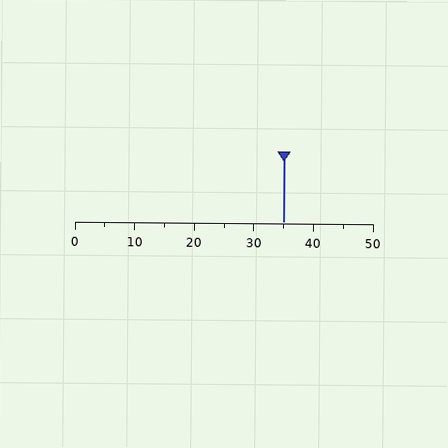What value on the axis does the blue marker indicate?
The marker indicates approximately 35.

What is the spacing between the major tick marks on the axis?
The major ticks are spaced 10 apart.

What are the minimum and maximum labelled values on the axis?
The axis runs from 0 to 50.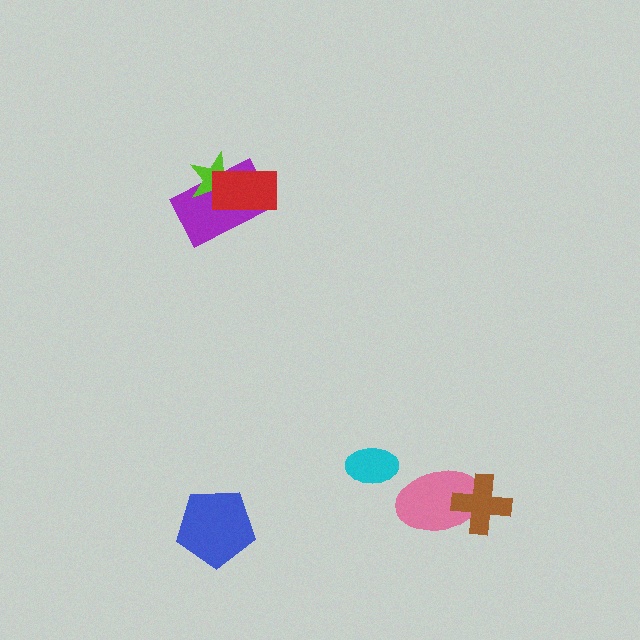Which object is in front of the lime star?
The red rectangle is in front of the lime star.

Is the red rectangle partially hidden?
No, no other shape covers it.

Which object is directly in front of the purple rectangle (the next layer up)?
The lime star is directly in front of the purple rectangle.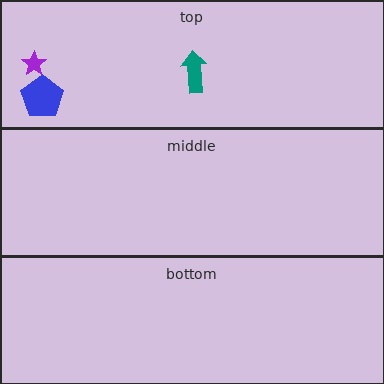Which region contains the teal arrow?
The top region.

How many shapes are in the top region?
3.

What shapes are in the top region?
The purple star, the teal arrow, the blue pentagon.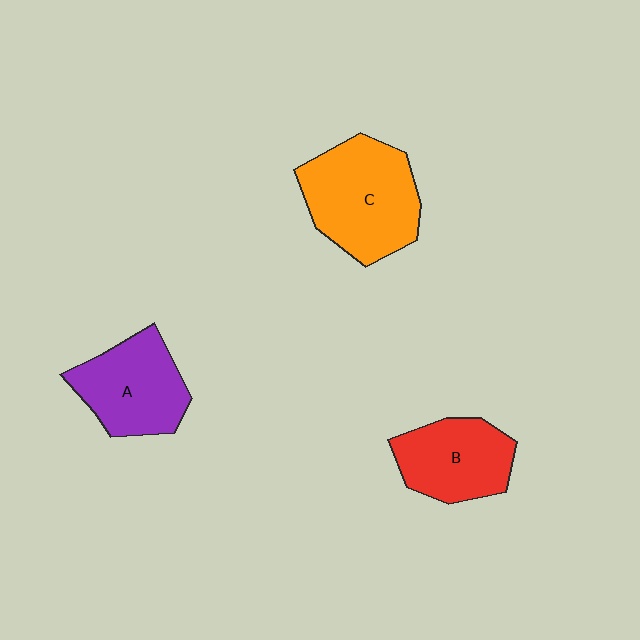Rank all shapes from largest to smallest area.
From largest to smallest: C (orange), A (purple), B (red).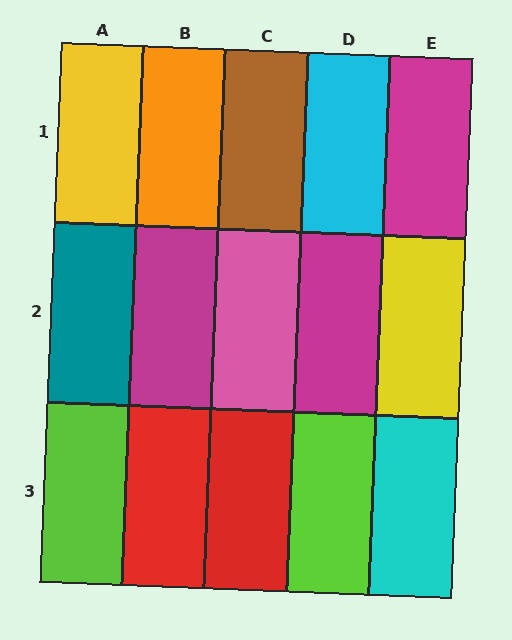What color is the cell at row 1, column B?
Orange.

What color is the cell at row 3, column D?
Lime.